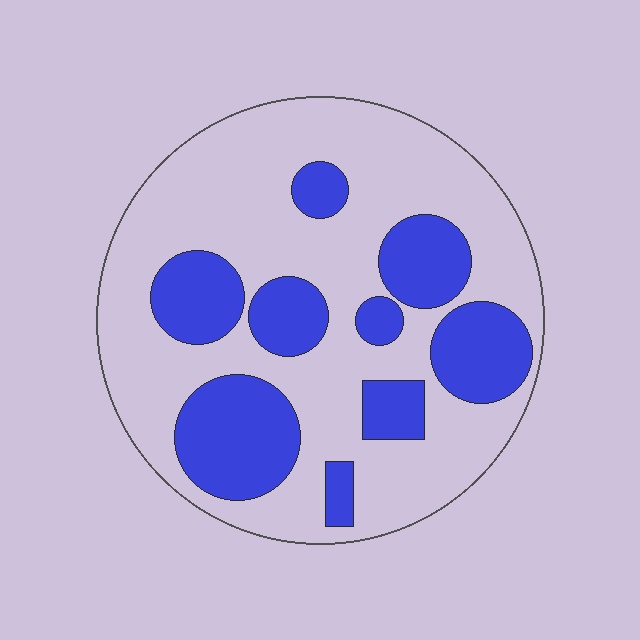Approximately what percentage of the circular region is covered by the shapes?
Approximately 30%.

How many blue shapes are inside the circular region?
9.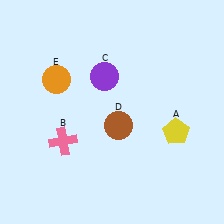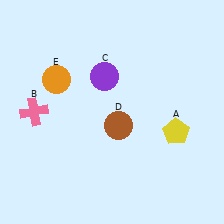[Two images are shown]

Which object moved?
The pink cross (B) moved up.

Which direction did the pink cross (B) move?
The pink cross (B) moved up.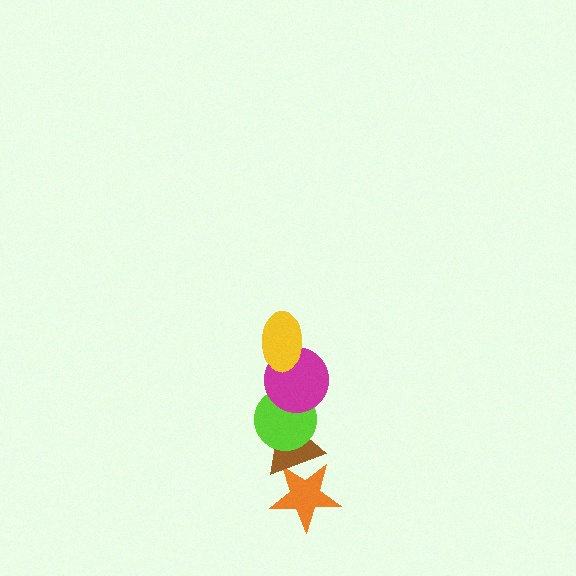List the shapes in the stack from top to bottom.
From top to bottom: the yellow ellipse, the magenta circle, the lime circle, the brown triangle, the orange star.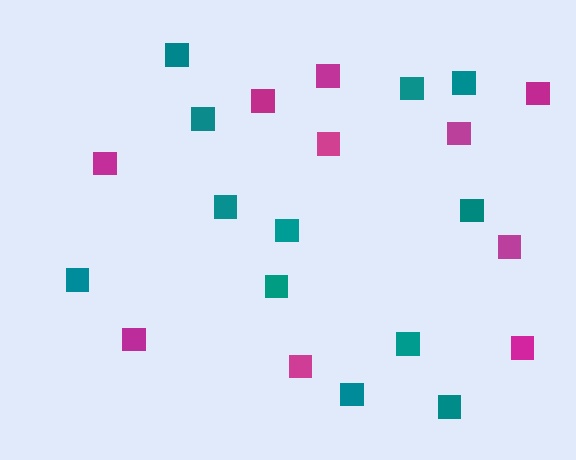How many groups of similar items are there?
There are 2 groups: one group of teal squares (12) and one group of magenta squares (10).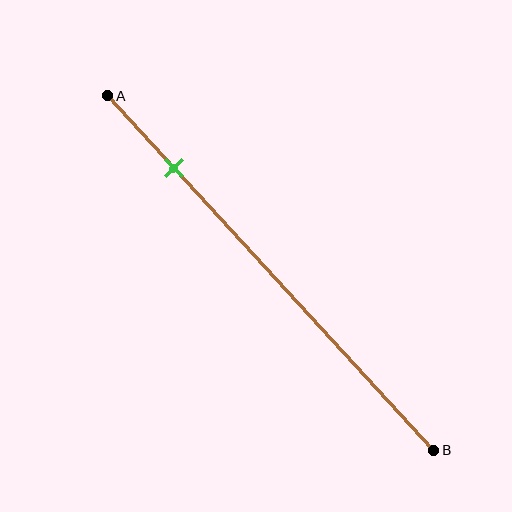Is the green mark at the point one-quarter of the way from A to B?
No, the mark is at about 20% from A, not at the 25% one-quarter point.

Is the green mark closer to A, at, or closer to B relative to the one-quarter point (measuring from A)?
The green mark is closer to point A than the one-quarter point of segment AB.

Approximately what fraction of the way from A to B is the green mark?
The green mark is approximately 20% of the way from A to B.